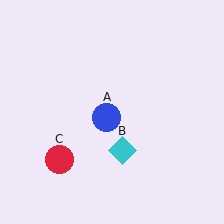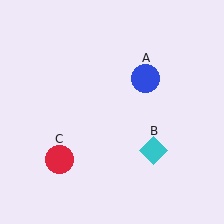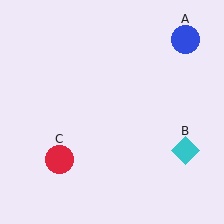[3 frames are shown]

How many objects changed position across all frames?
2 objects changed position: blue circle (object A), cyan diamond (object B).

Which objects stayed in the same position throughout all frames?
Red circle (object C) remained stationary.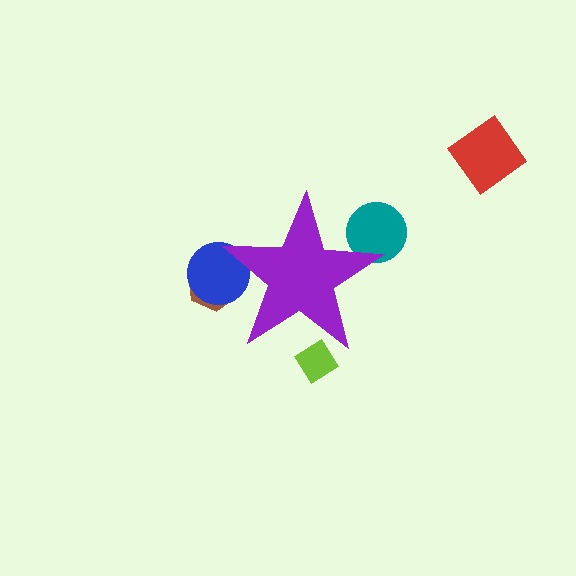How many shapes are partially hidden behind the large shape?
4 shapes are partially hidden.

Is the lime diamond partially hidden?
Yes, the lime diamond is partially hidden behind the purple star.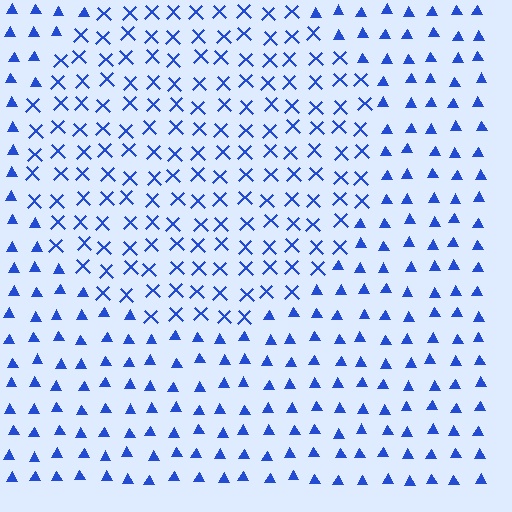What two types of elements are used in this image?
The image uses X marks inside the circle region and triangles outside it.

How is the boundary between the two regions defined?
The boundary is defined by a change in element shape: X marks inside vs. triangles outside. All elements share the same color and spacing.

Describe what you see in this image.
The image is filled with small blue elements arranged in a uniform grid. A circle-shaped region contains X marks, while the surrounding area contains triangles. The boundary is defined purely by the change in element shape.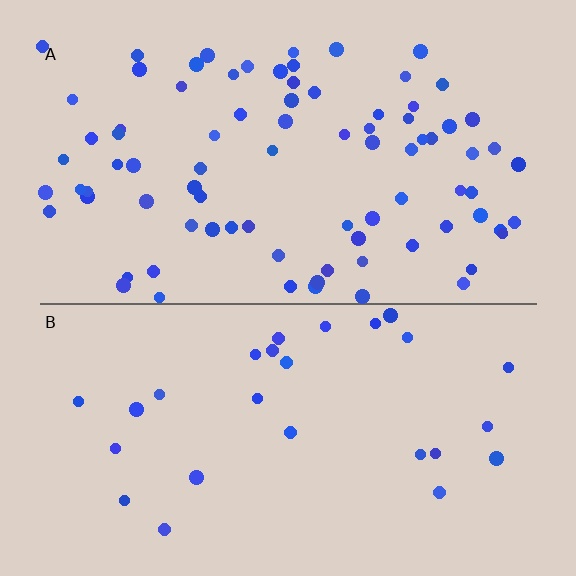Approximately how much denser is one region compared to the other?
Approximately 3.1× — region A over region B.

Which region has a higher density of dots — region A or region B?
A (the top).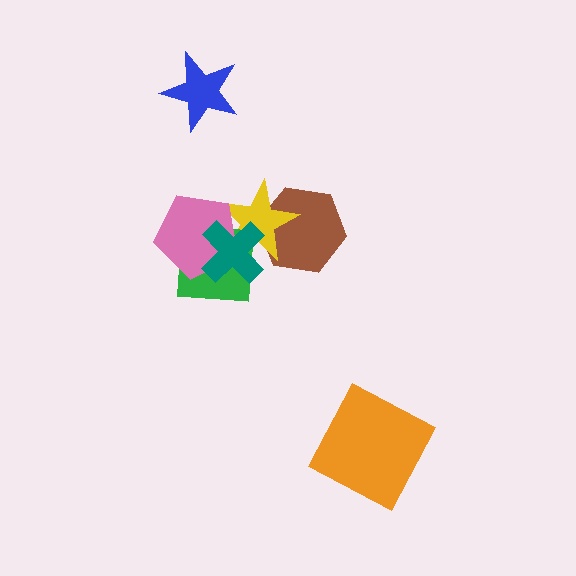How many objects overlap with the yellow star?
4 objects overlap with the yellow star.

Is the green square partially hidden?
Yes, it is partially covered by another shape.